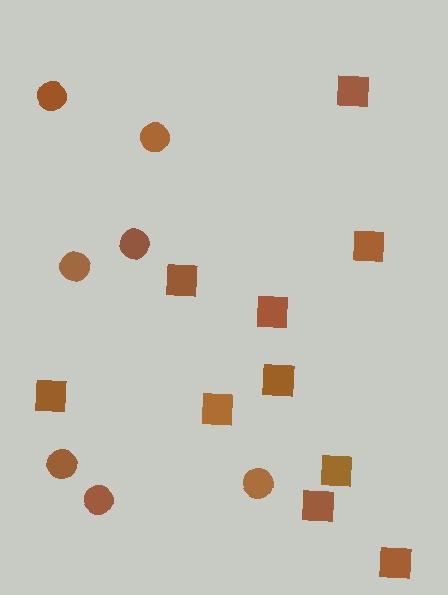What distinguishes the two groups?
There are 2 groups: one group of circles (7) and one group of squares (10).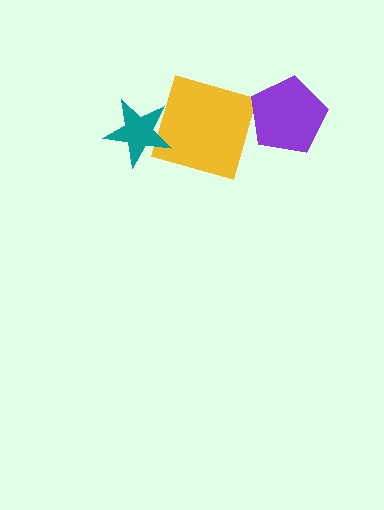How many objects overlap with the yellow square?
1 object overlaps with the yellow square.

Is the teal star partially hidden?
No, no other shape covers it.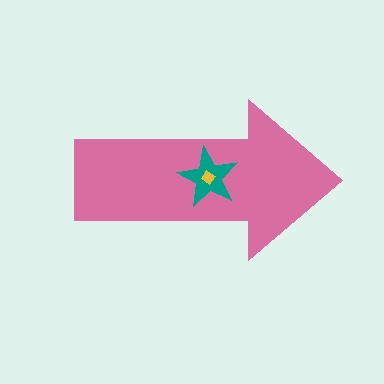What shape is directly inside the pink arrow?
The teal star.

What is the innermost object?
The yellow diamond.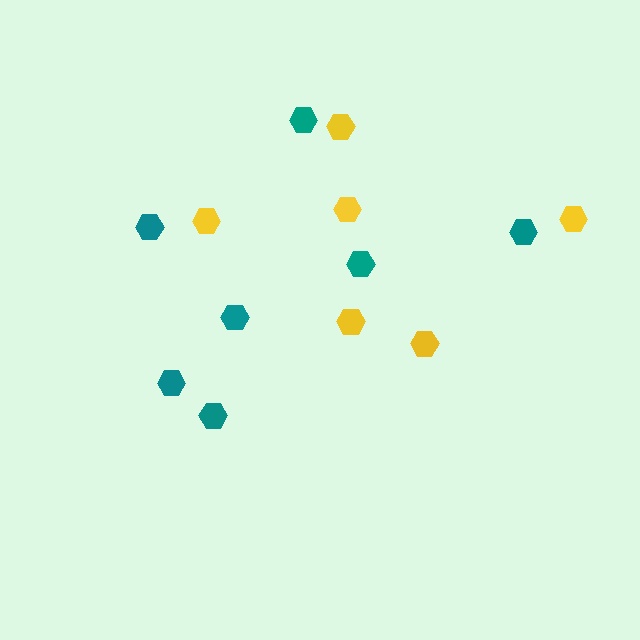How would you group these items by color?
There are 2 groups: one group of yellow hexagons (6) and one group of teal hexagons (7).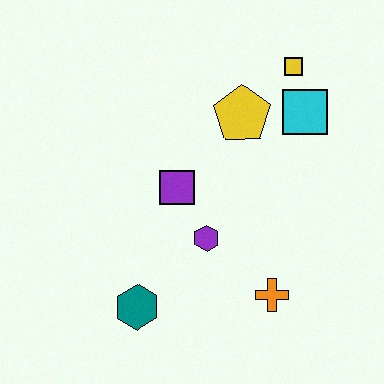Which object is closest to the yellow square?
The cyan square is closest to the yellow square.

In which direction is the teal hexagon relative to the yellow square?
The teal hexagon is below the yellow square.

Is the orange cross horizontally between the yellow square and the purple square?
Yes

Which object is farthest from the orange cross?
The yellow square is farthest from the orange cross.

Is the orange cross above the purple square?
No